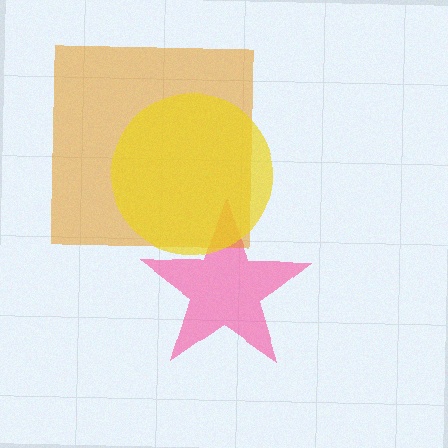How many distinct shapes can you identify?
There are 3 distinct shapes: a pink star, an orange square, a yellow circle.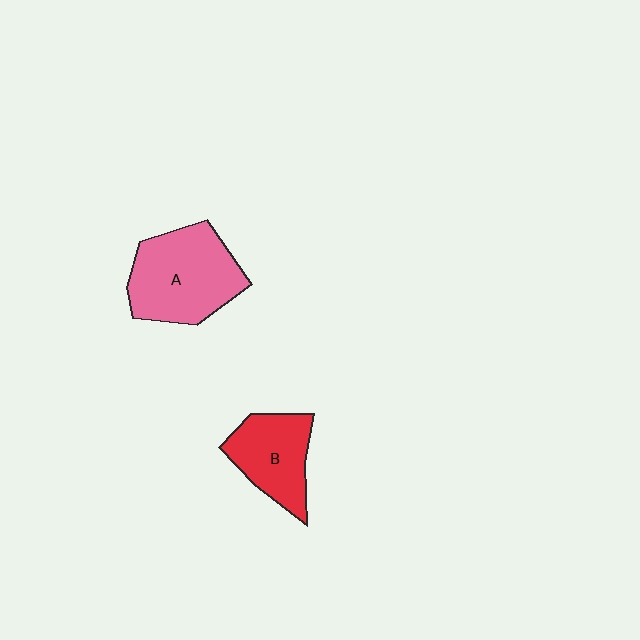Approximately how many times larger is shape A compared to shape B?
Approximately 1.4 times.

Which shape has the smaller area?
Shape B (red).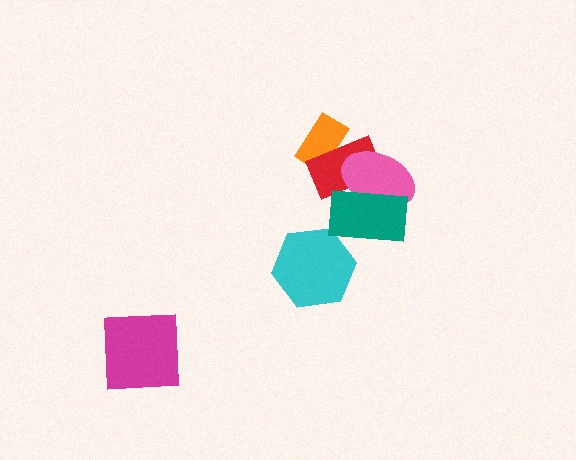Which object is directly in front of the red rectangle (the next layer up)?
The pink ellipse is directly in front of the red rectangle.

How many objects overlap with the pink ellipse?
2 objects overlap with the pink ellipse.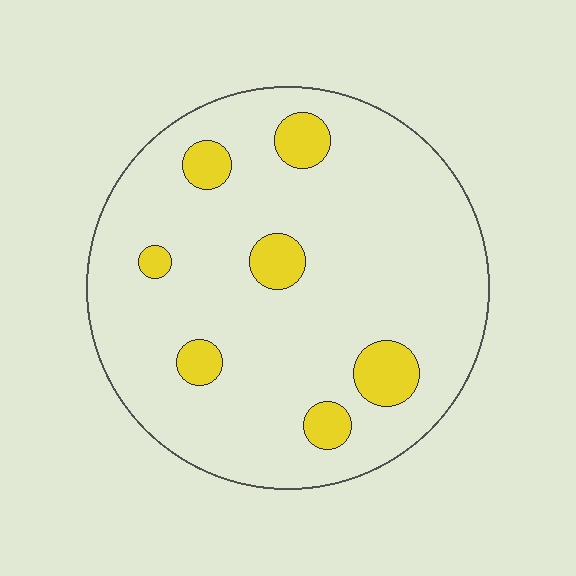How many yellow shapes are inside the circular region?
7.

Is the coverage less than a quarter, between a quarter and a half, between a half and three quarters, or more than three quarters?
Less than a quarter.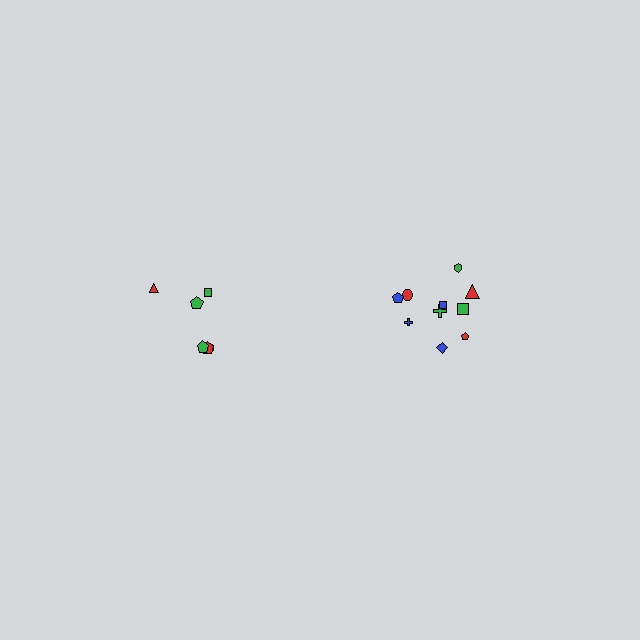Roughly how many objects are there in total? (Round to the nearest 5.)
Roughly 15 objects in total.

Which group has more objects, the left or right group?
The right group.